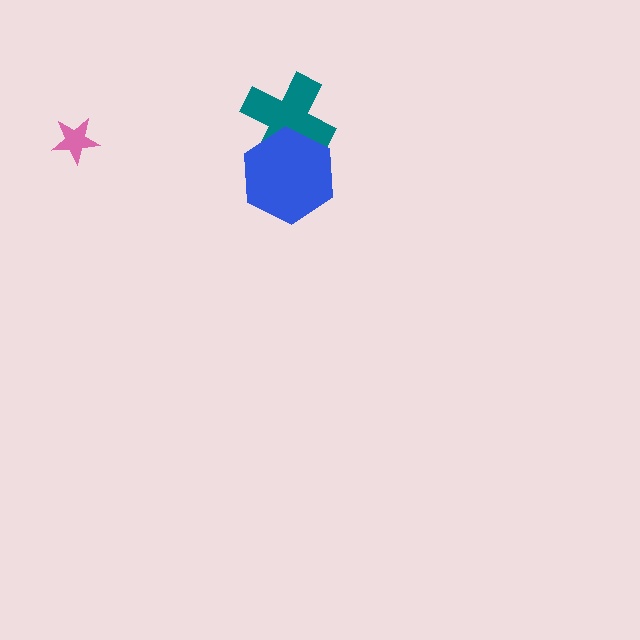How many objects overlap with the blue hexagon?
1 object overlaps with the blue hexagon.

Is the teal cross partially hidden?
Yes, it is partially covered by another shape.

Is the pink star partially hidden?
No, no other shape covers it.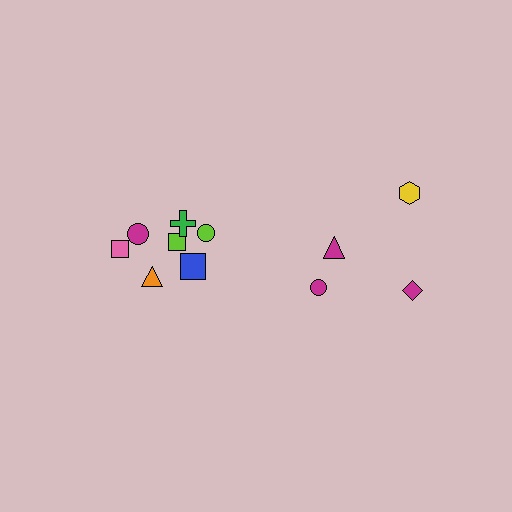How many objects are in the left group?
There are 7 objects.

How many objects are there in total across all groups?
There are 11 objects.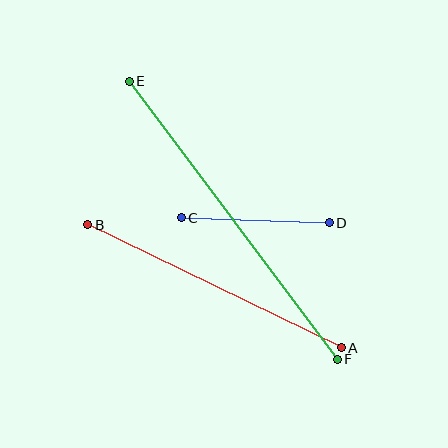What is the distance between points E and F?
The distance is approximately 347 pixels.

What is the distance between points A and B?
The distance is approximately 282 pixels.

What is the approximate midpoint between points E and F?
The midpoint is at approximately (233, 220) pixels.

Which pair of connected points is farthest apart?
Points E and F are farthest apart.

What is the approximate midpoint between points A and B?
The midpoint is at approximately (215, 286) pixels.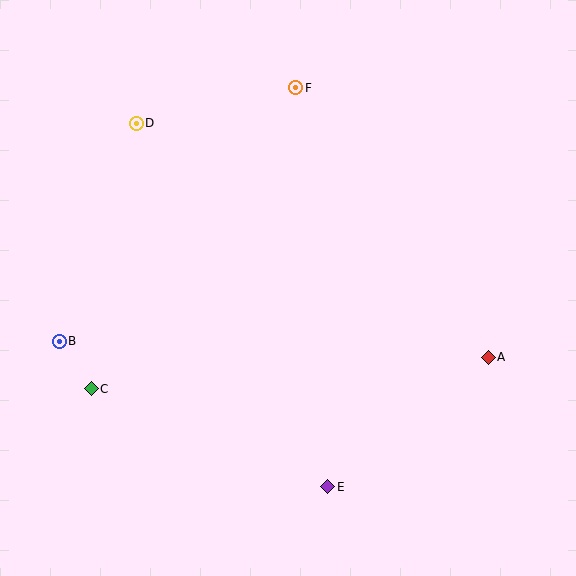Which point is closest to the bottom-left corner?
Point C is closest to the bottom-left corner.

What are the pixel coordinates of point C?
Point C is at (91, 389).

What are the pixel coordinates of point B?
Point B is at (59, 341).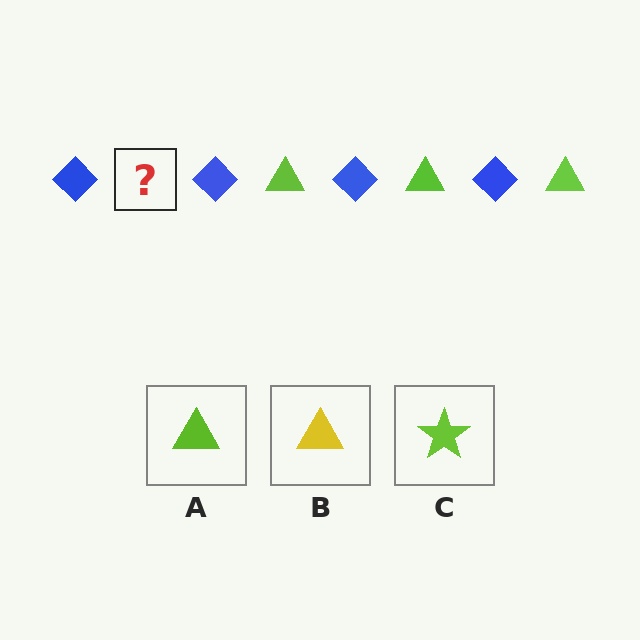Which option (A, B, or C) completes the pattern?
A.